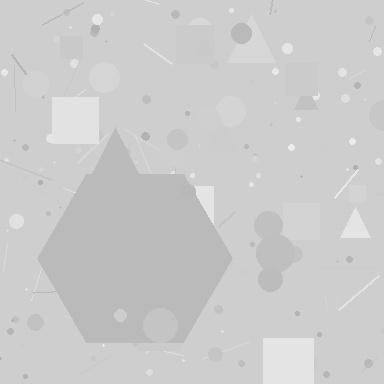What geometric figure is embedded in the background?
A hexagon is embedded in the background.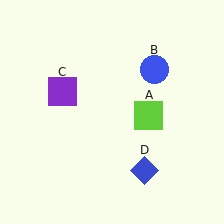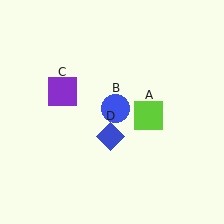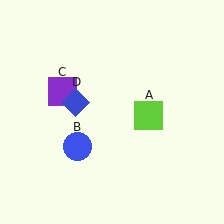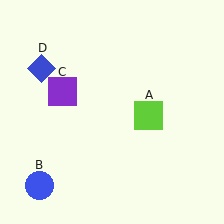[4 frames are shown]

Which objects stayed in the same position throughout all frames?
Lime square (object A) and purple square (object C) remained stationary.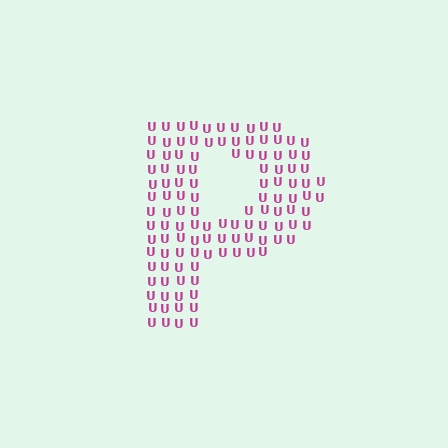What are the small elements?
The small elements are letter U's.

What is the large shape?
The large shape is the letter P.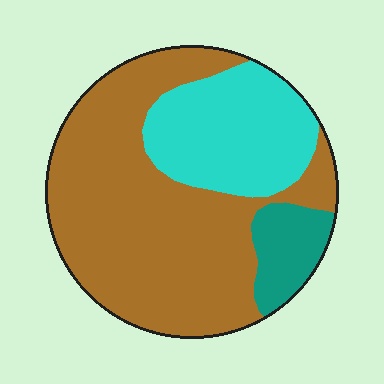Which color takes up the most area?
Brown, at roughly 65%.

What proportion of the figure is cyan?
Cyan takes up between a quarter and a half of the figure.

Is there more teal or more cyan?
Cyan.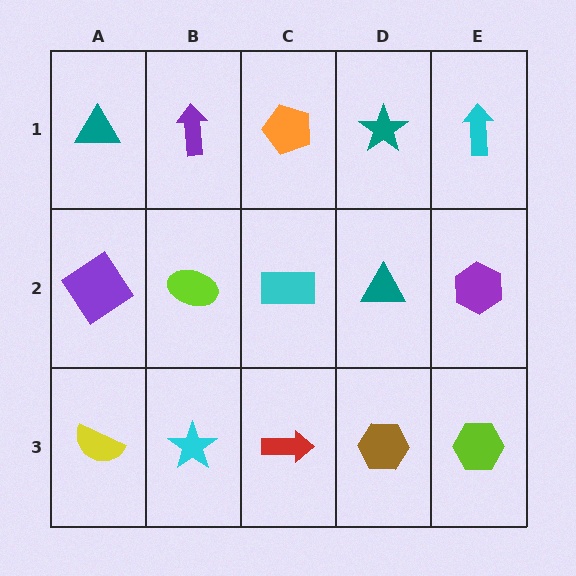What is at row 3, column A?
A yellow semicircle.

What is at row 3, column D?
A brown hexagon.